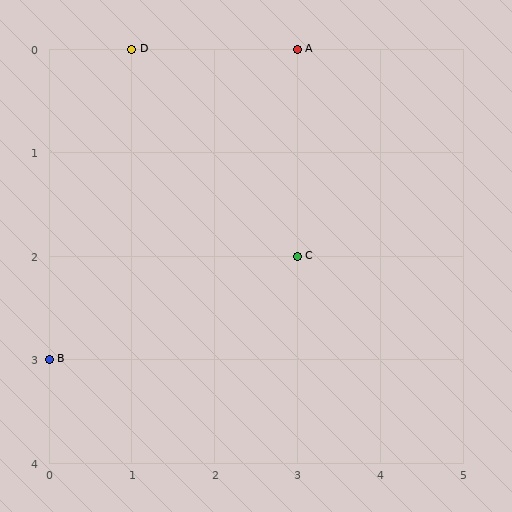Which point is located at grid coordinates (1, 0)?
Point D is at (1, 0).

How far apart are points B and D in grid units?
Points B and D are 1 column and 3 rows apart (about 3.2 grid units diagonally).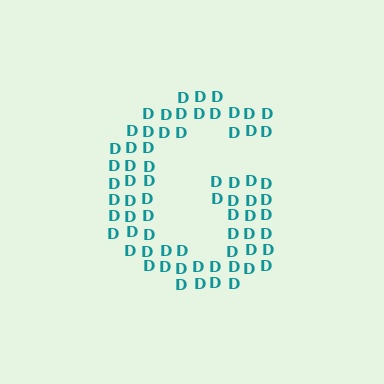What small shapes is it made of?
It is made of small letter D's.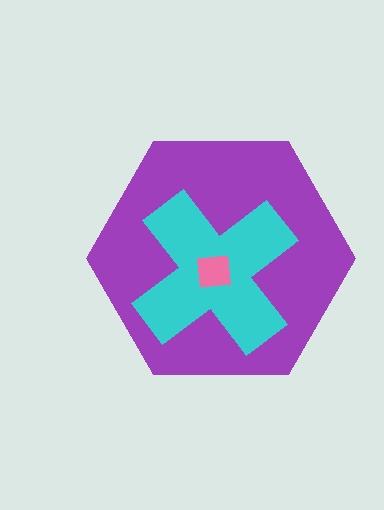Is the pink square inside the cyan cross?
Yes.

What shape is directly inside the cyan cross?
The pink square.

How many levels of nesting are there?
3.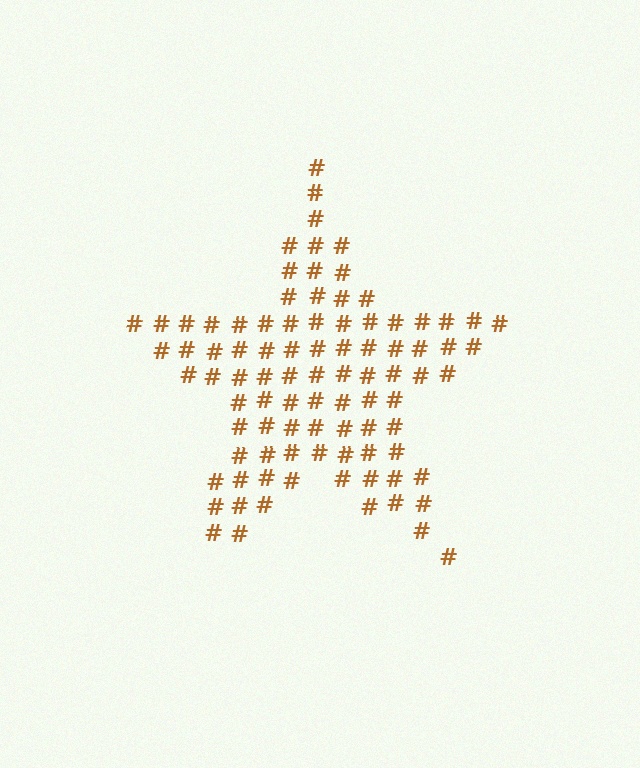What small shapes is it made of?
It is made of small hash symbols.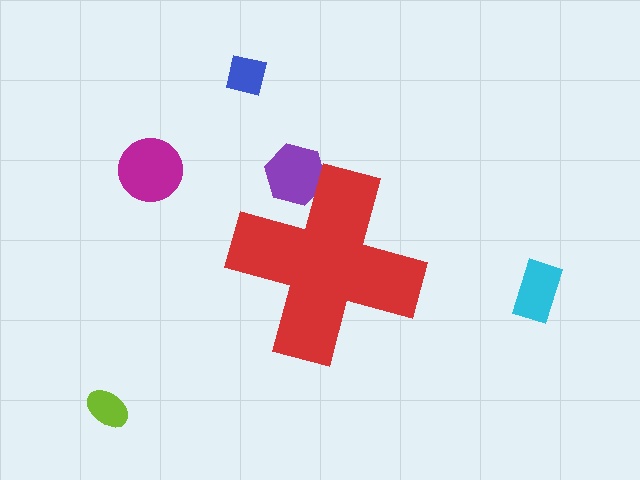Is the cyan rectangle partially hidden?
No, the cyan rectangle is fully visible.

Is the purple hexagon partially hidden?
Yes, the purple hexagon is partially hidden behind the red cross.